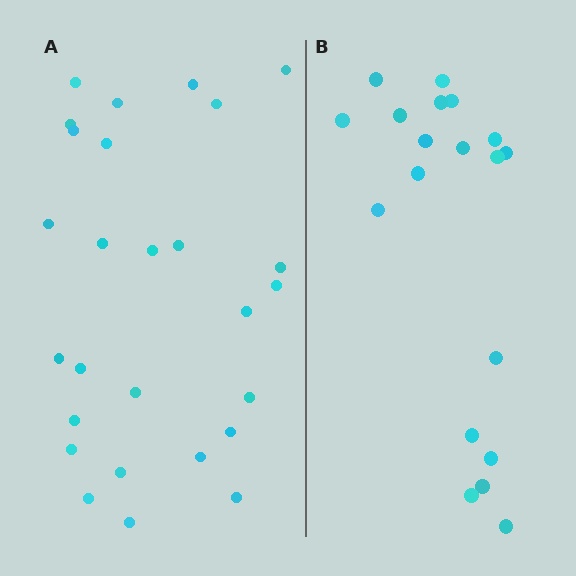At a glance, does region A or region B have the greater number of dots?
Region A (the left region) has more dots.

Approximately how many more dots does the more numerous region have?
Region A has roughly 8 or so more dots than region B.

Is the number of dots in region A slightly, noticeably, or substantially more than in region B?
Region A has noticeably more, but not dramatically so. The ratio is roughly 1.4 to 1.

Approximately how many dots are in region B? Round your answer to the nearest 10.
About 20 dots. (The exact count is 19, which rounds to 20.)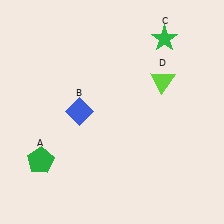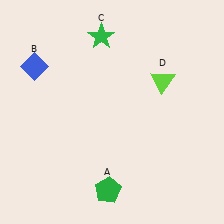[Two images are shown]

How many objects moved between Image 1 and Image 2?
3 objects moved between the two images.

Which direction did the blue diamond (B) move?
The blue diamond (B) moved left.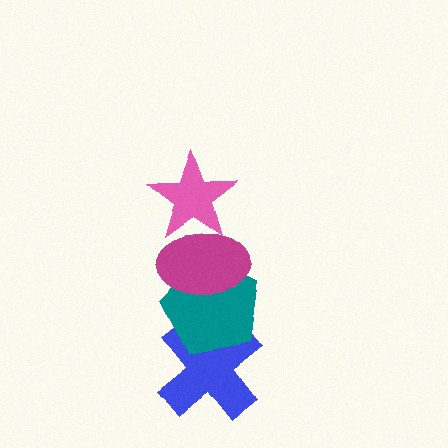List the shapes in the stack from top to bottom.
From top to bottom: the pink star, the magenta ellipse, the teal pentagon, the blue cross.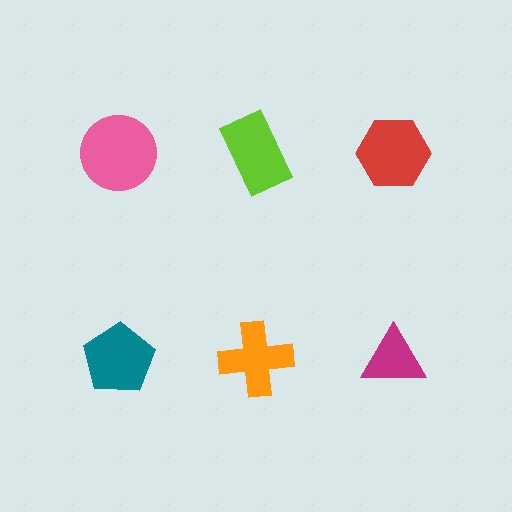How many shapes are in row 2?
3 shapes.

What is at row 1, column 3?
A red hexagon.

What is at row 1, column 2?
A lime rectangle.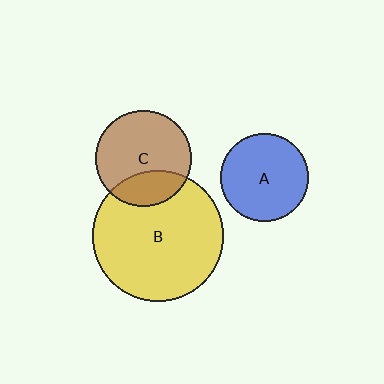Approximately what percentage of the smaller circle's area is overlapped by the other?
Approximately 25%.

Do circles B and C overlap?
Yes.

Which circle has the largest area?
Circle B (yellow).